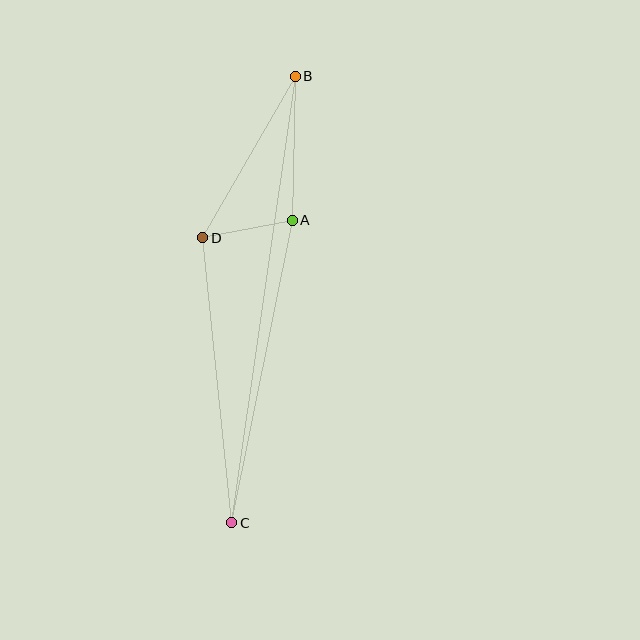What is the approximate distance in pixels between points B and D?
The distance between B and D is approximately 186 pixels.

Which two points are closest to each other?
Points A and D are closest to each other.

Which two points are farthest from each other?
Points B and C are farthest from each other.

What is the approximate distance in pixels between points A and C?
The distance between A and C is approximately 308 pixels.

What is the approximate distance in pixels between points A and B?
The distance between A and B is approximately 144 pixels.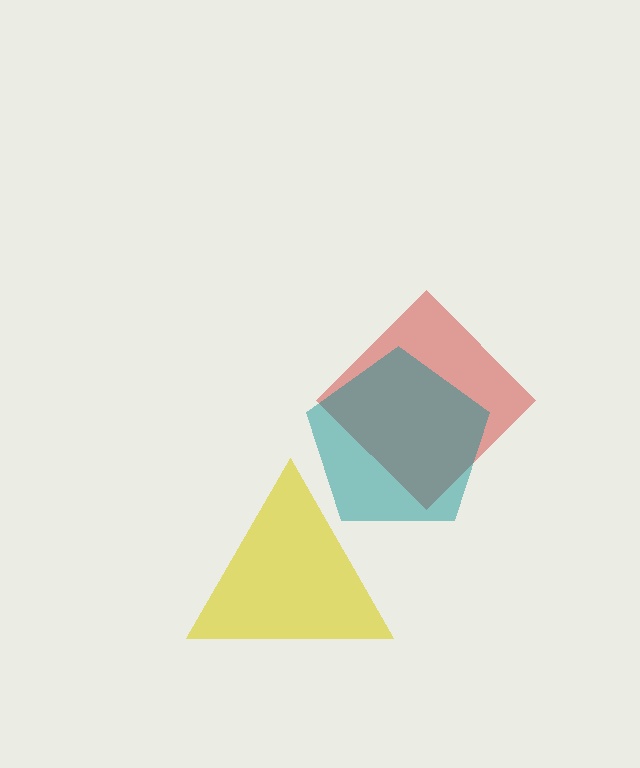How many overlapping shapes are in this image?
There are 3 overlapping shapes in the image.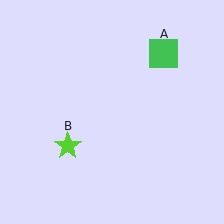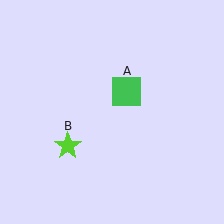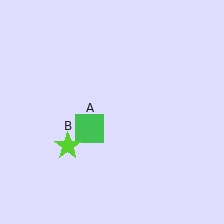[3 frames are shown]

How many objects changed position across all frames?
1 object changed position: green square (object A).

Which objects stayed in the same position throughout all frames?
Lime star (object B) remained stationary.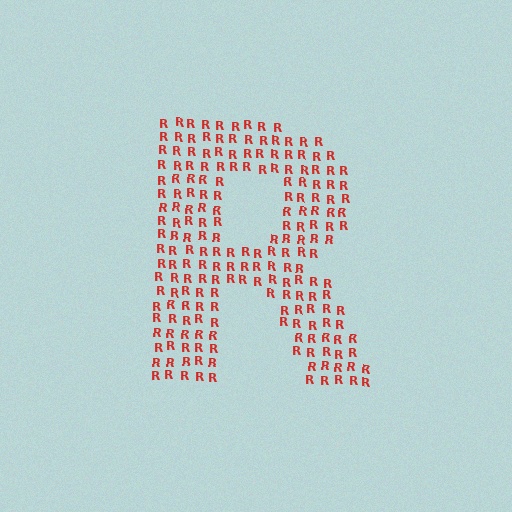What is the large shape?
The large shape is the letter R.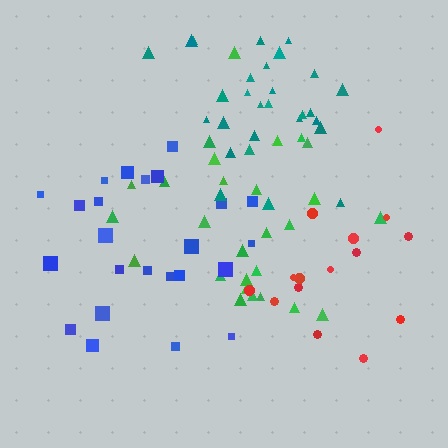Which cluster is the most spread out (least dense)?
Red.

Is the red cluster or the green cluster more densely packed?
Green.